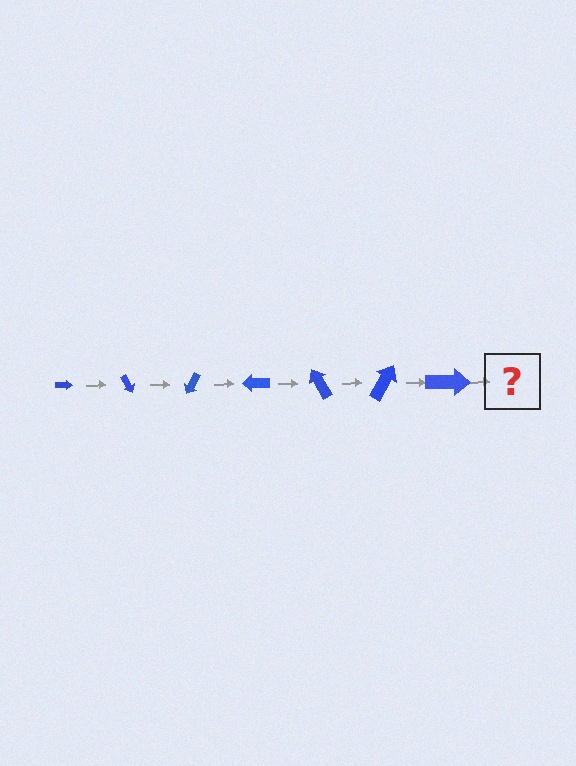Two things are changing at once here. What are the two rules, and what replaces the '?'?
The two rules are that the arrow grows larger each step and it rotates 60 degrees each step. The '?' should be an arrow, larger than the previous one and rotated 420 degrees from the start.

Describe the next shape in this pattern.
It should be an arrow, larger than the previous one and rotated 420 degrees from the start.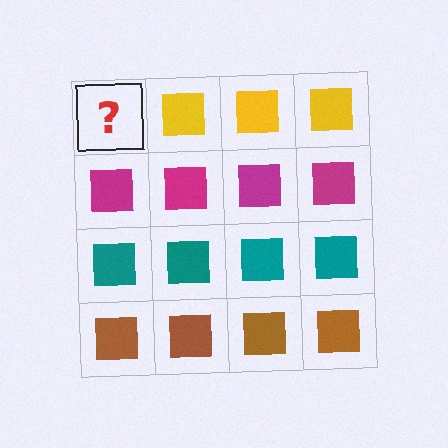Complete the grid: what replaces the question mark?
The question mark should be replaced with a yellow square.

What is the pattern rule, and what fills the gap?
The rule is that each row has a consistent color. The gap should be filled with a yellow square.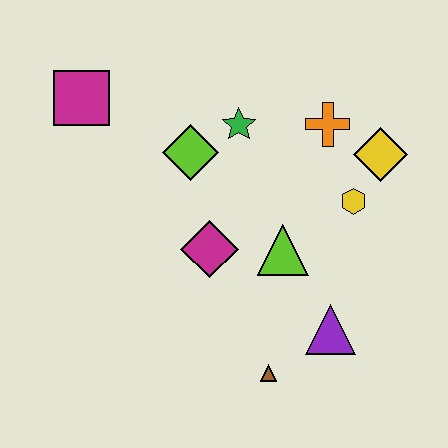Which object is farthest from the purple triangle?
The magenta square is farthest from the purple triangle.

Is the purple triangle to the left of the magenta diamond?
No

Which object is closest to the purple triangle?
The brown triangle is closest to the purple triangle.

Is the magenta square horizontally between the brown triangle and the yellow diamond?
No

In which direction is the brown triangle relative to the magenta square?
The brown triangle is below the magenta square.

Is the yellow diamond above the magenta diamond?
Yes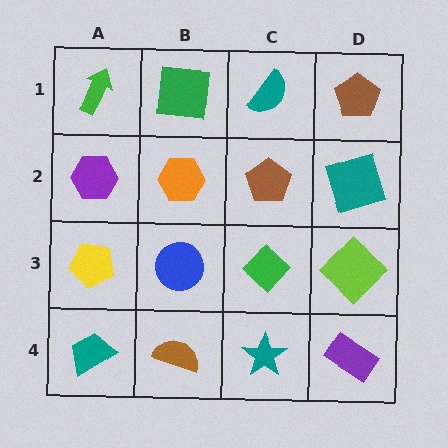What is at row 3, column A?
A yellow pentagon.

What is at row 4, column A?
A teal trapezoid.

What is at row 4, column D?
A purple rectangle.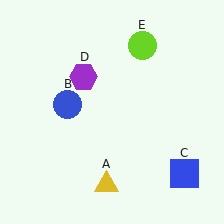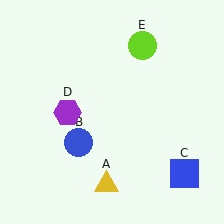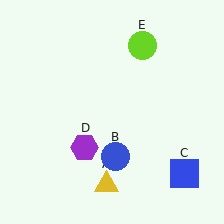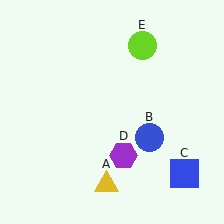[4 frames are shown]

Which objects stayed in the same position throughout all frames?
Yellow triangle (object A) and blue square (object C) and lime circle (object E) remained stationary.